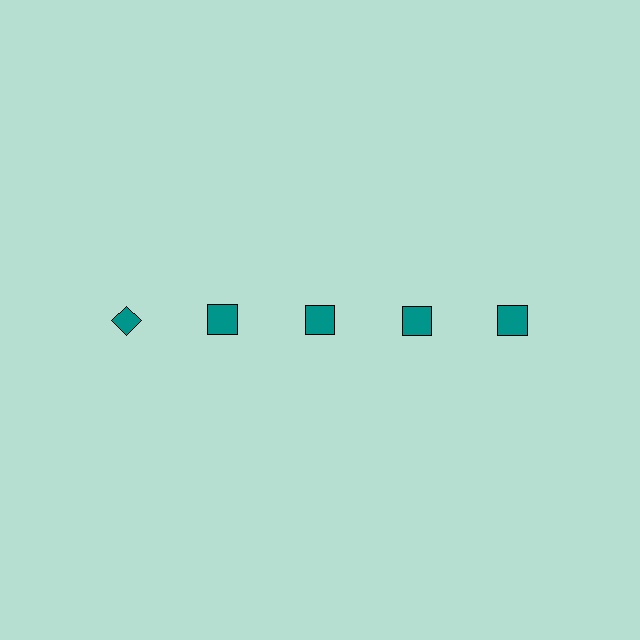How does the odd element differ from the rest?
It has a different shape: diamond instead of square.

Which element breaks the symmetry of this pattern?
The teal diamond in the top row, leftmost column breaks the symmetry. All other shapes are teal squares.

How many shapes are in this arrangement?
There are 5 shapes arranged in a grid pattern.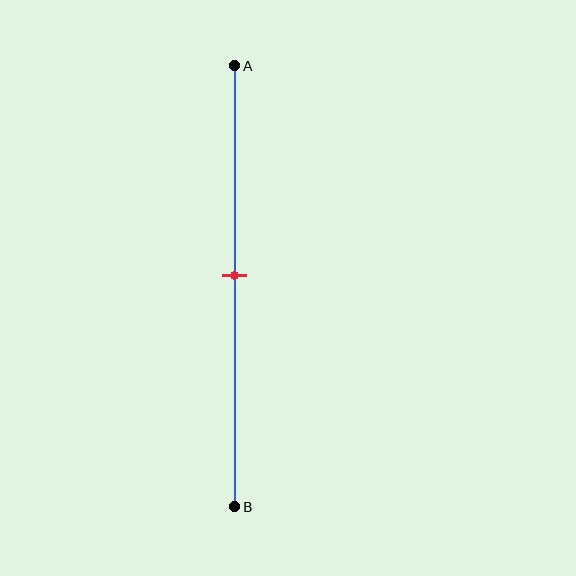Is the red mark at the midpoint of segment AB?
Yes, the mark is approximately at the midpoint.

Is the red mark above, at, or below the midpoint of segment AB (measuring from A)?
The red mark is approximately at the midpoint of segment AB.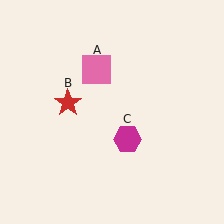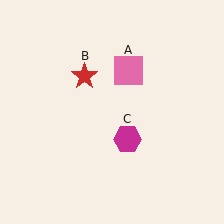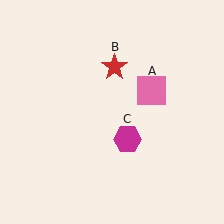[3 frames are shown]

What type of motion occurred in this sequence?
The pink square (object A), red star (object B) rotated clockwise around the center of the scene.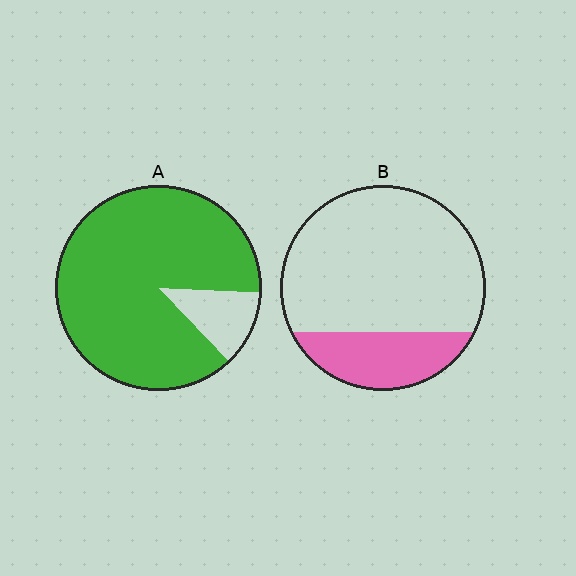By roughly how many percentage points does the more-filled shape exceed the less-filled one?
By roughly 65 percentage points (A over B).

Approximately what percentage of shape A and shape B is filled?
A is approximately 90% and B is approximately 25%.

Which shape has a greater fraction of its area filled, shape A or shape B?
Shape A.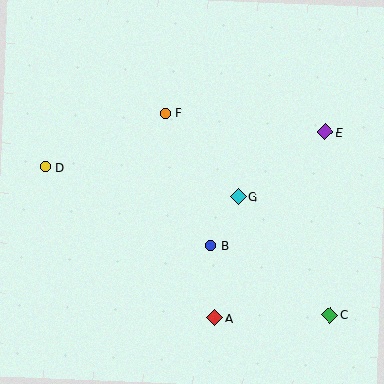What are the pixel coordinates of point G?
Point G is at (238, 197).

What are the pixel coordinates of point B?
Point B is at (211, 245).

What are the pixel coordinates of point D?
Point D is at (45, 167).